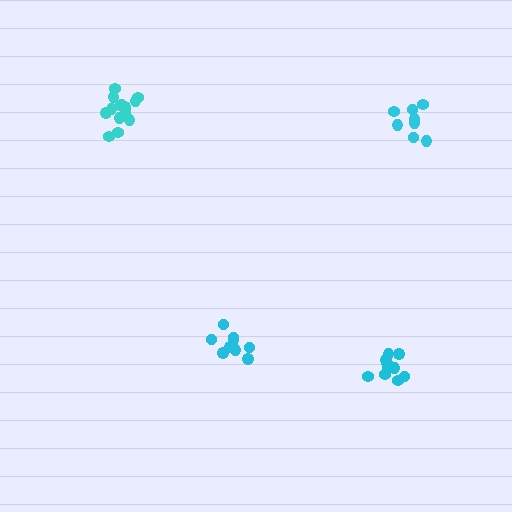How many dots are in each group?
Group 1: 10 dots, Group 2: 8 dots, Group 3: 9 dots, Group 4: 14 dots (41 total).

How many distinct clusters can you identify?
There are 4 distinct clusters.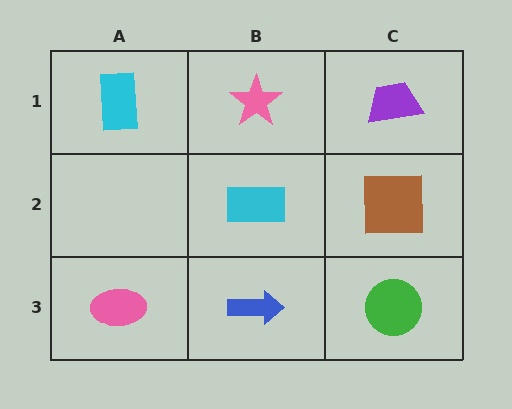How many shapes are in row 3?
3 shapes.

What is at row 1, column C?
A purple trapezoid.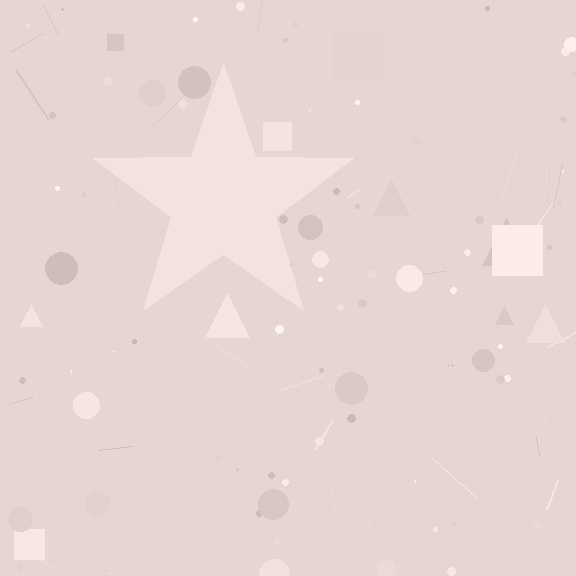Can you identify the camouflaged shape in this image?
The camouflaged shape is a star.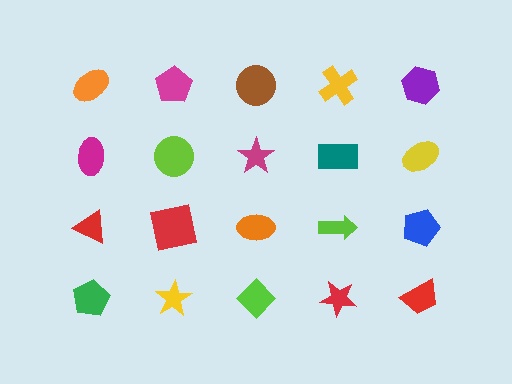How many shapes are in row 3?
5 shapes.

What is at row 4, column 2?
A yellow star.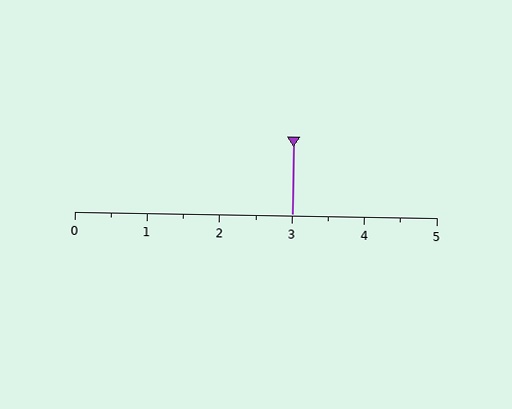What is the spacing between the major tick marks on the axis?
The major ticks are spaced 1 apart.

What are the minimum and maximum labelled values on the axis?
The axis runs from 0 to 5.